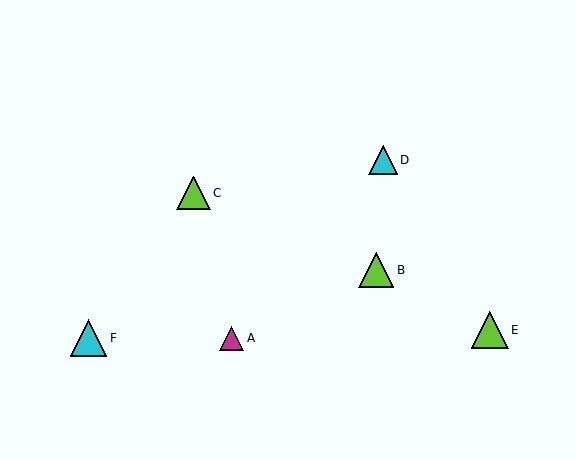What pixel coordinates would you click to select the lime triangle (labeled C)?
Click at (193, 193) to select the lime triangle C.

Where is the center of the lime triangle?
The center of the lime triangle is at (376, 270).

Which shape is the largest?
The lime triangle (labeled E) is the largest.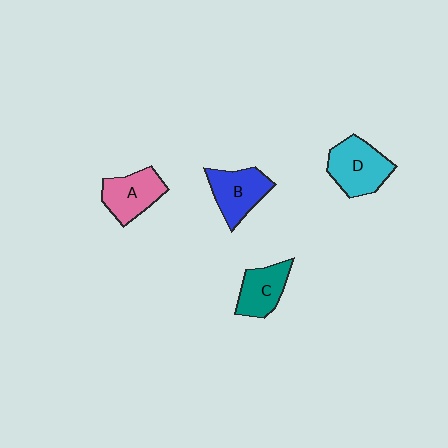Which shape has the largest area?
Shape D (cyan).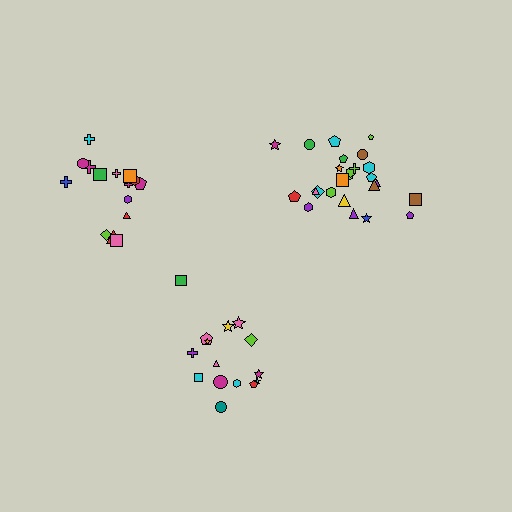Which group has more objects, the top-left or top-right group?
The top-right group.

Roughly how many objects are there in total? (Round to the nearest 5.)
Roughly 55 objects in total.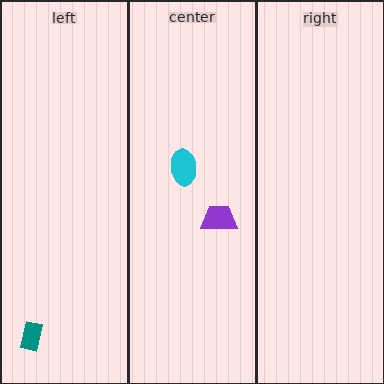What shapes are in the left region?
The teal rectangle.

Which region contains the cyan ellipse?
The center region.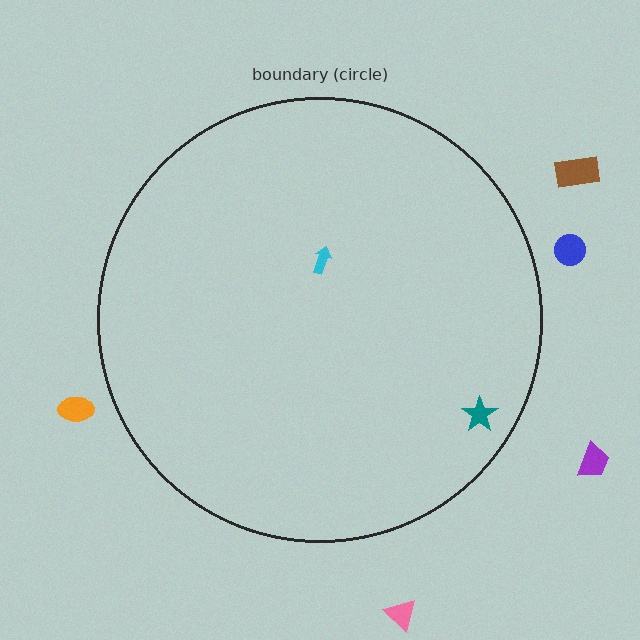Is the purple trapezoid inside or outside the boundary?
Outside.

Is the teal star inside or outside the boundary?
Inside.